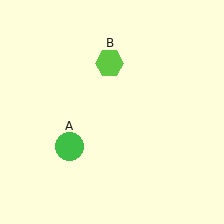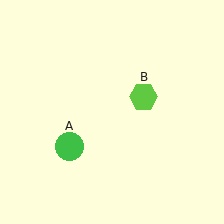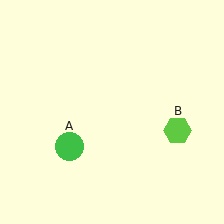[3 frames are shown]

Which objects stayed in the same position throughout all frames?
Green circle (object A) remained stationary.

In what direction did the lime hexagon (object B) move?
The lime hexagon (object B) moved down and to the right.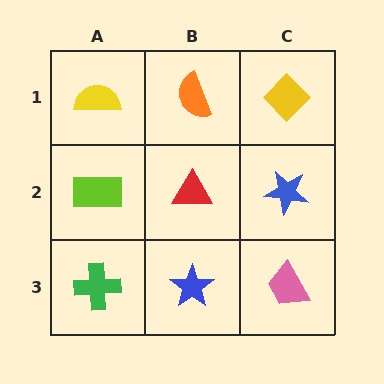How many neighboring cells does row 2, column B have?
4.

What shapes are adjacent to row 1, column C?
A blue star (row 2, column C), an orange semicircle (row 1, column B).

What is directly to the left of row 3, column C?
A blue star.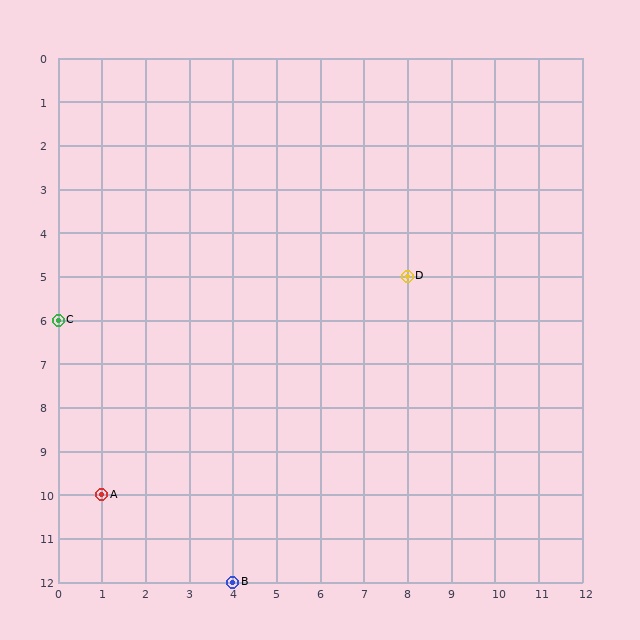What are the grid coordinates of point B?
Point B is at grid coordinates (4, 12).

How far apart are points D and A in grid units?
Points D and A are 7 columns and 5 rows apart (about 8.6 grid units diagonally).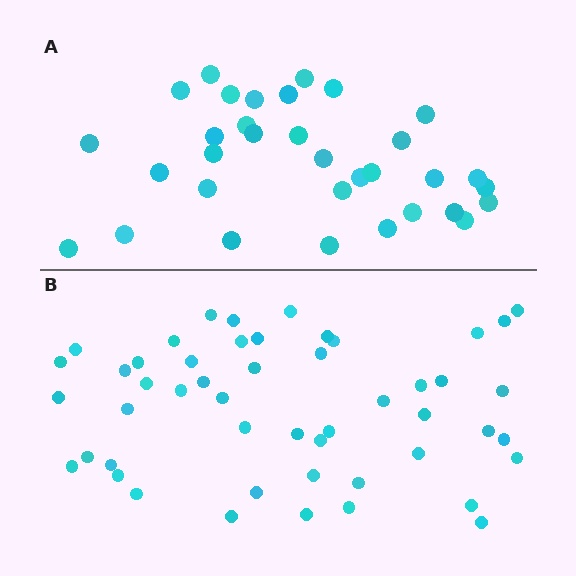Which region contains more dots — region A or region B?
Region B (the bottom region) has more dots.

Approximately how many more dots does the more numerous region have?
Region B has approximately 15 more dots than region A.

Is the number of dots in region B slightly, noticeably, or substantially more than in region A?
Region B has substantially more. The ratio is roughly 1.5 to 1.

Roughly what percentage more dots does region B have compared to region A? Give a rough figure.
About 50% more.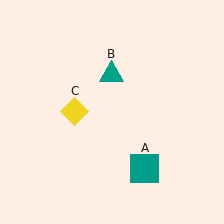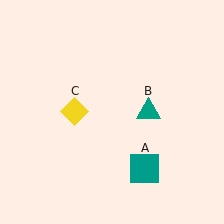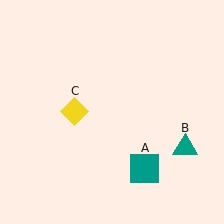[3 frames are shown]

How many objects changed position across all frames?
1 object changed position: teal triangle (object B).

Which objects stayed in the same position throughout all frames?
Teal square (object A) and yellow diamond (object C) remained stationary.